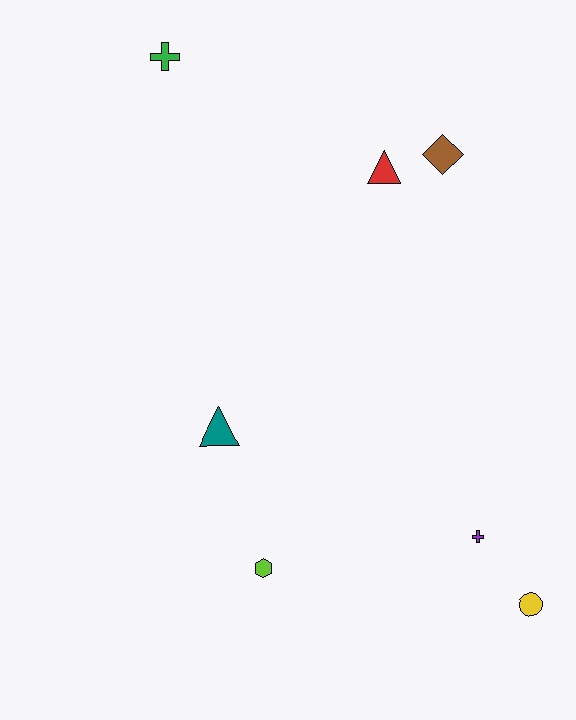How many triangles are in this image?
There are 2 triangles.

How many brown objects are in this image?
There is 1 brown object.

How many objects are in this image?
There are 7 objects.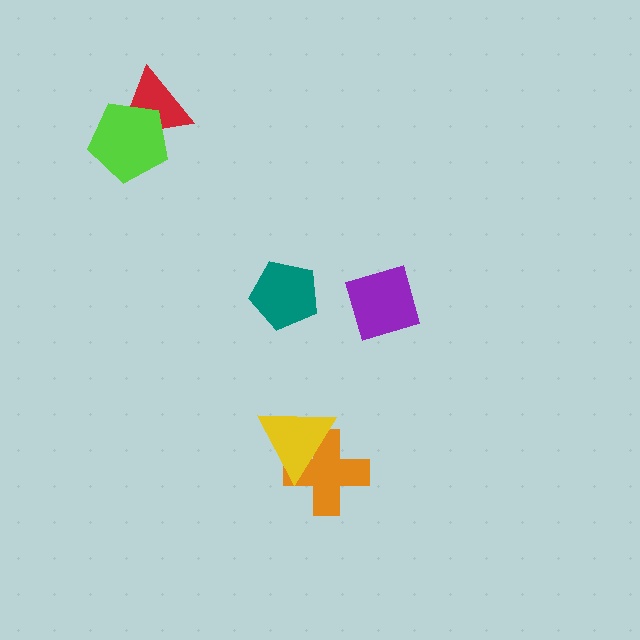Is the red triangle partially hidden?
Yes, it is partially covered by another shape.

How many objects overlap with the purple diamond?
0 objects overlap with the purple diamond.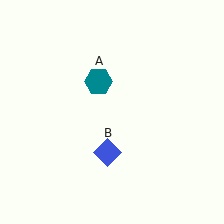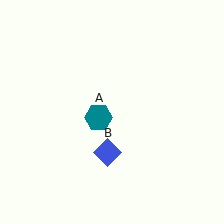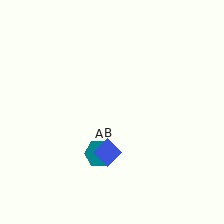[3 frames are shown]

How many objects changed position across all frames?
1 object changed position: teal hexagon (object A).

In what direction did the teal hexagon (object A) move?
The teal hexagon (object A) moved down.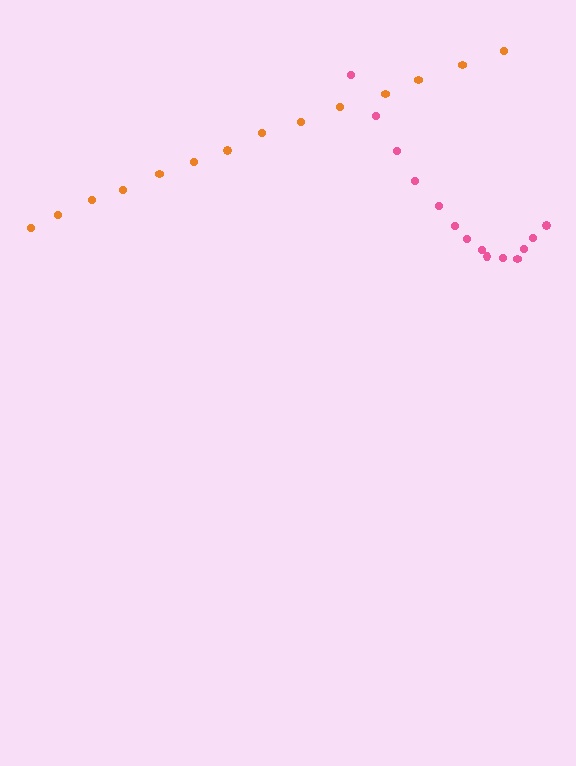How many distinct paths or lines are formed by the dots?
There are 2 distinct paths.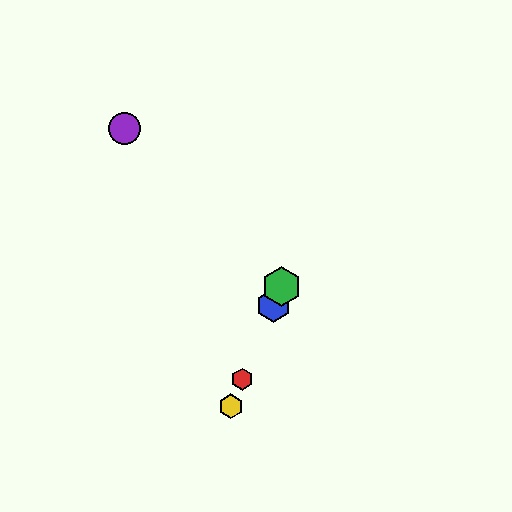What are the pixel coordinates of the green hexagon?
The green hexagon is at (282, 286).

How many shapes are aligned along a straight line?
4 shapes (the red hexagon, the blue hexagon, the green hexagon, the yellow hexagon) are aligned along a straight line.